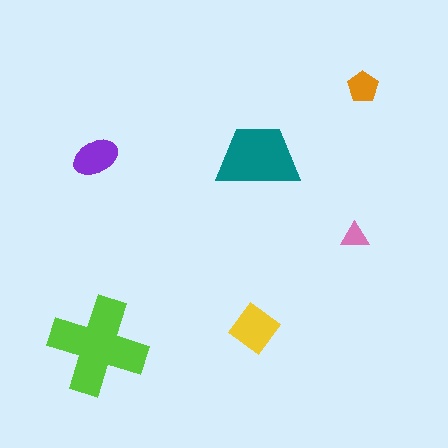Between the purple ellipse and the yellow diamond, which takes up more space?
The yellow diamond.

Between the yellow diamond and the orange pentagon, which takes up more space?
The yellow diamond.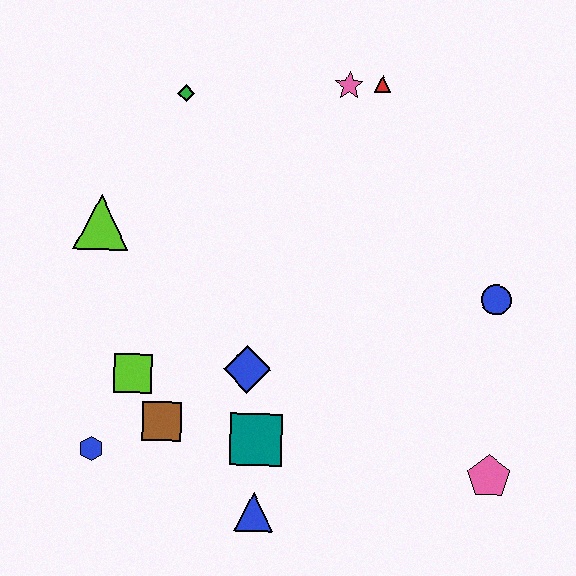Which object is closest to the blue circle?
The pink pentagon is closest to the blue circle.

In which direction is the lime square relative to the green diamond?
The lime square is below the green diamond.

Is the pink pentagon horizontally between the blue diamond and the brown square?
No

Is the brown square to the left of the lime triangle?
No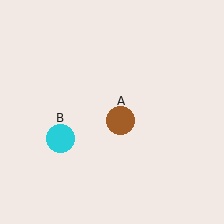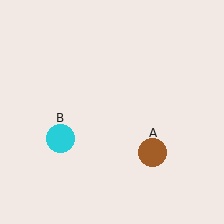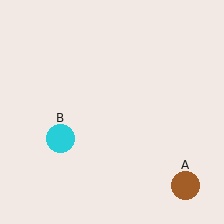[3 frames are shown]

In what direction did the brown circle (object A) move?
The brown circle (object A) moved down and to the right.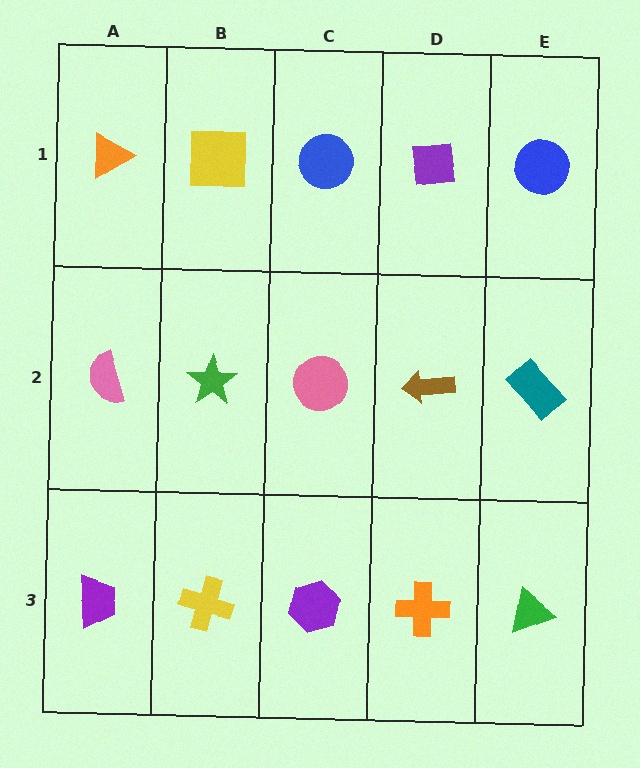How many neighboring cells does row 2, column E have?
3.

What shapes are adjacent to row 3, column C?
A pink circle (row 2, column C), a yellow cross (row 3, column B), an orange cross (row 3, column D).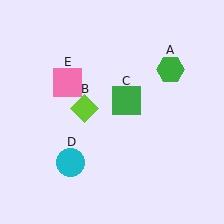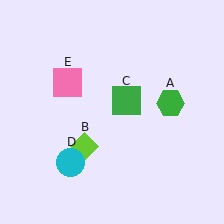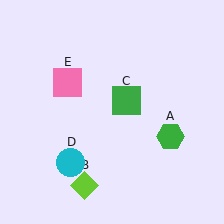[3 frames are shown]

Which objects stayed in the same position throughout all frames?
Green square (object C) and cyan circle (object D) and pink square (object E) remained stationary.